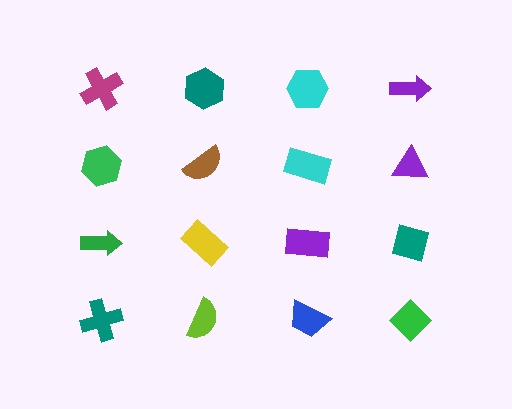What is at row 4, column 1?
A teal cross.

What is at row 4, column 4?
A green diamond.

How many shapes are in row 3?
4 shapes.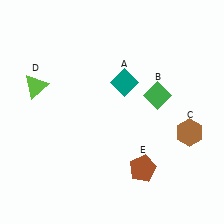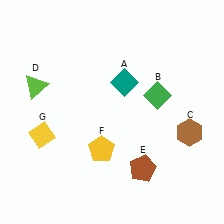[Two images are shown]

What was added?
A yellow pentagon (F), a yellow diamond (G) were added in Image 2.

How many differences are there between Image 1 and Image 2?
There are 2 differences between the two images.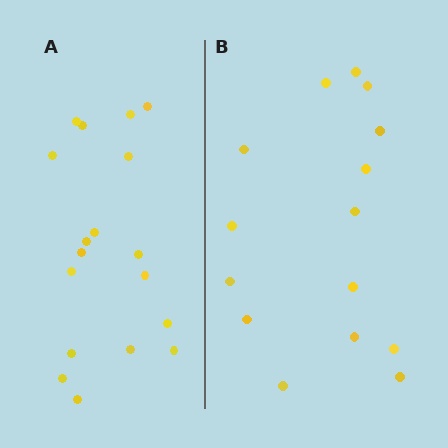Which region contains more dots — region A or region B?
Region A (the left region) has more dots.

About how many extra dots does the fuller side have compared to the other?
Region A has just a few more — roughly 2 or 3 more dots than region B.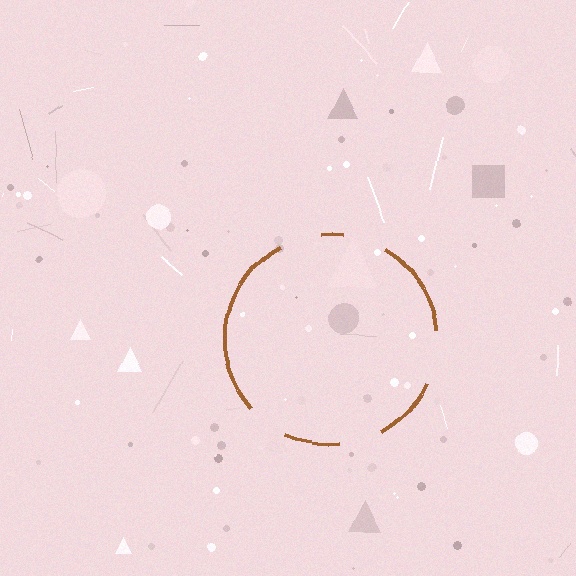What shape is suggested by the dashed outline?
The dashed outline suggests a circle.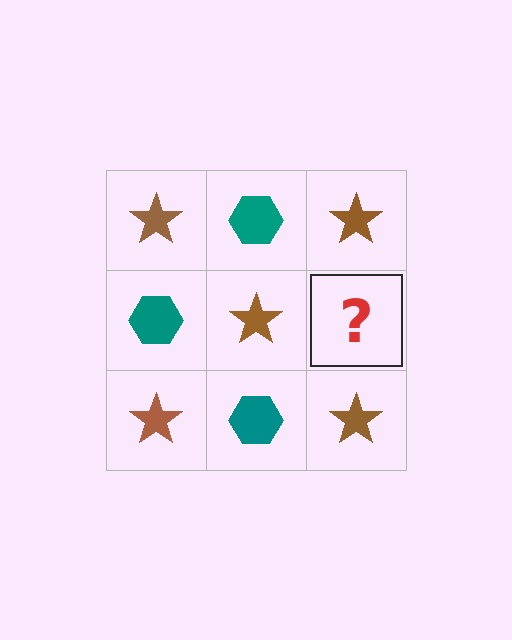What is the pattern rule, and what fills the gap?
The rule is that it alternates brown star and teal hexagon in a checkerboard pattern. The gap should be filled with a teal hexagon.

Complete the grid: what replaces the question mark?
The question mark should be replaced with a teal hexagon.